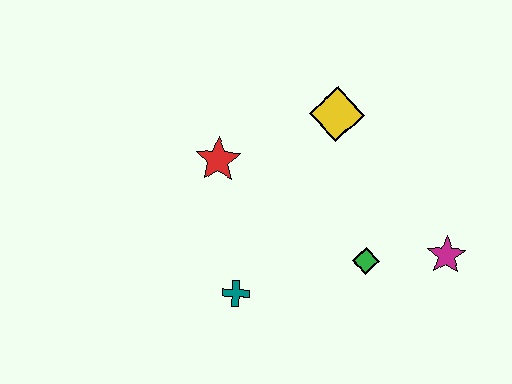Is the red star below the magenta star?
No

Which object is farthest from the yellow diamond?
The teal cross is farthest from the yellow diamond.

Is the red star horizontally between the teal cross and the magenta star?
No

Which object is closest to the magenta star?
The green diamond is closest to the magenta star.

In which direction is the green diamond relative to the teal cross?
The green diamond is to the right of the teal cross.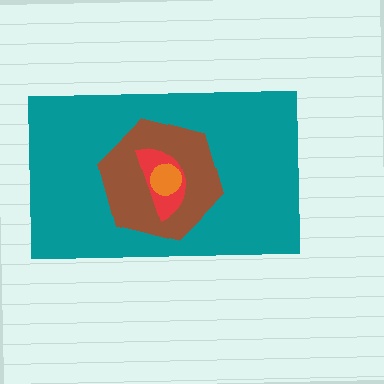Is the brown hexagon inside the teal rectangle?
Yes.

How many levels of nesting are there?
4.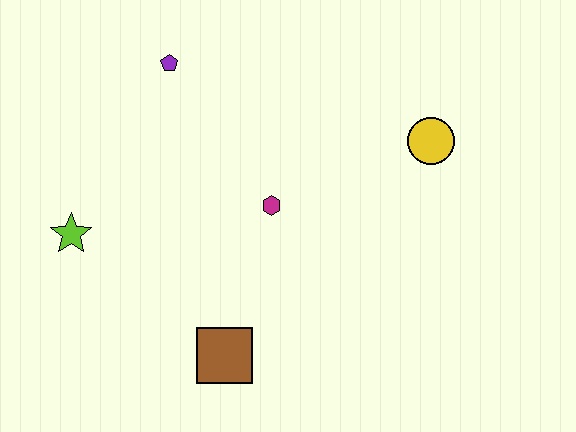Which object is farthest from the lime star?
The yellow circle is farthest from the lime star.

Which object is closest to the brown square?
The magenta hexagon is closest to the brown square.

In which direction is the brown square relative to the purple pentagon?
The brown square is below the purple pentagon.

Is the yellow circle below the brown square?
No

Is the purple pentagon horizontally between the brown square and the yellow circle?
No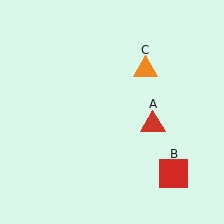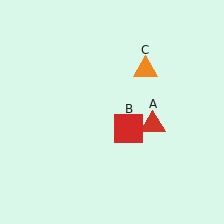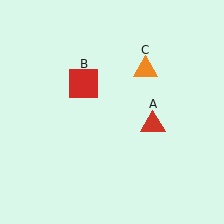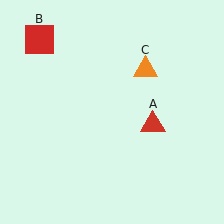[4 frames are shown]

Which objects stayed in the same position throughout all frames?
Red triangle (object A) and orange triangle (object C) remained stationary.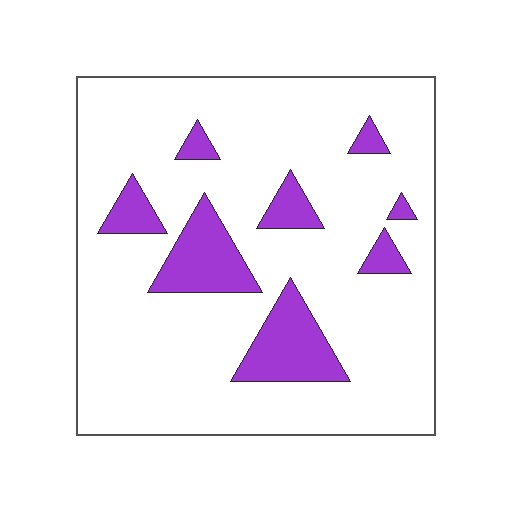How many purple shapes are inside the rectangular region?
8.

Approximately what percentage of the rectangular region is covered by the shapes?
Approximately 15%.